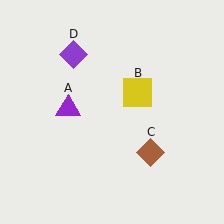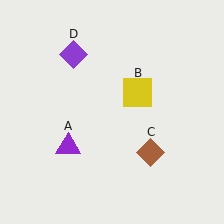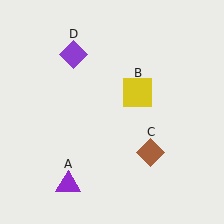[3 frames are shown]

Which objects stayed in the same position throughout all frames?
Yellow square (object B) and brown diamond (object C) and purple diamond (object D) remained stationary.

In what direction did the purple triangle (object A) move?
The purple triangle (object A) moved down.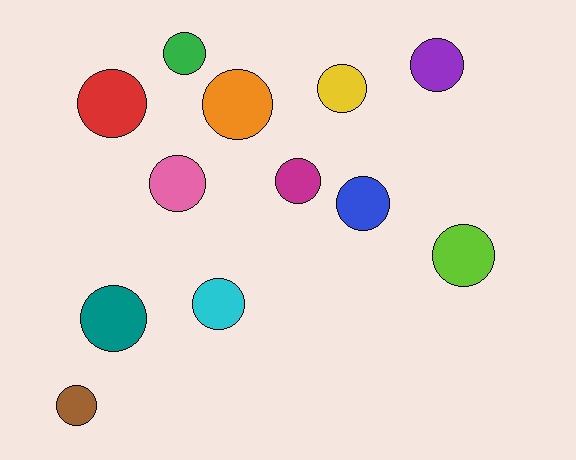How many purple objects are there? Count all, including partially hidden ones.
There is 1 purple object.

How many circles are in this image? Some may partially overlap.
There are 12 circles.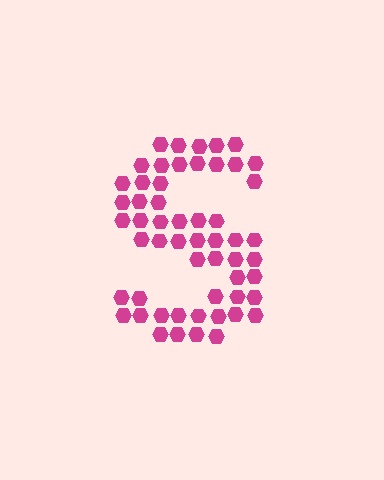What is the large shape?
The large shape is the letter S.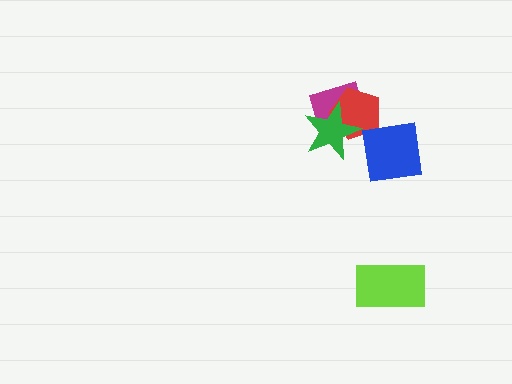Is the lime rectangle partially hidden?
No, no other shape covers it.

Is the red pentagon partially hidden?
Yes, it is partially covered by another shape.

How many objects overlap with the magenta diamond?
2 objects overlap with the magenta diamond.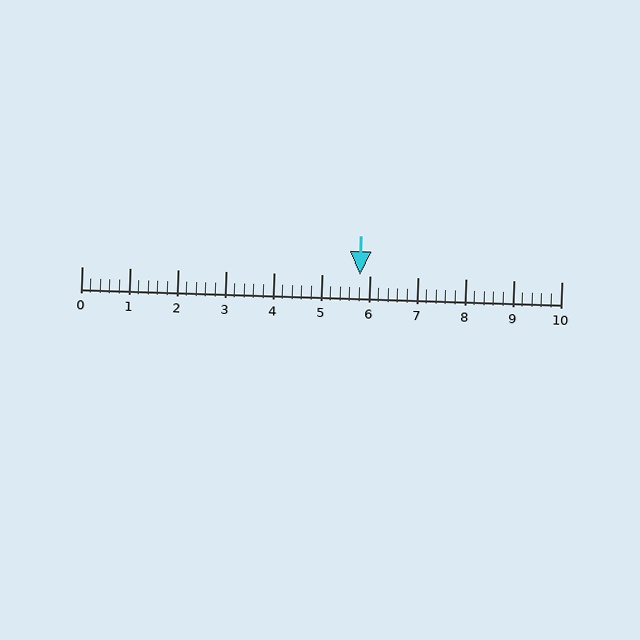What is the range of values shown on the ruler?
The ruler shows values from 0 to 10.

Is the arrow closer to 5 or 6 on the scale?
The arrow is closer to 6.